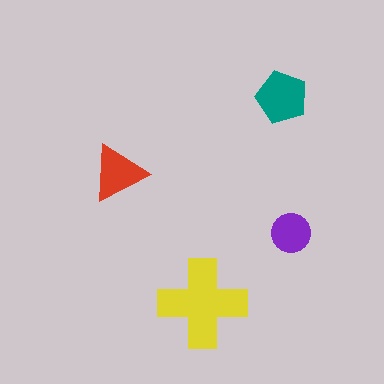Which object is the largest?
The yellow cross.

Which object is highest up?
The teal pentagon is topmost.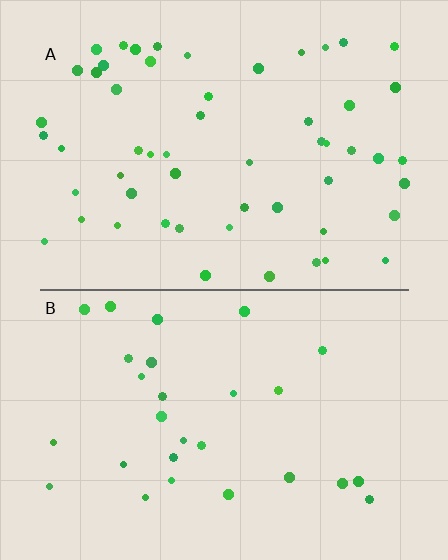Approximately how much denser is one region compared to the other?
Approximately 2.0× — region A over region B.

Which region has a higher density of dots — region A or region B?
A (the top).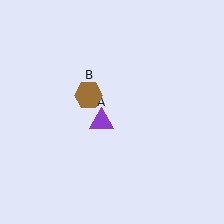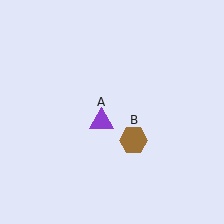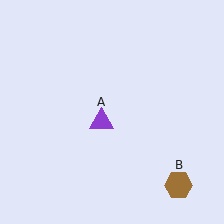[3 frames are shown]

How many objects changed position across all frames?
1 object changed position: brown hexagon (object B).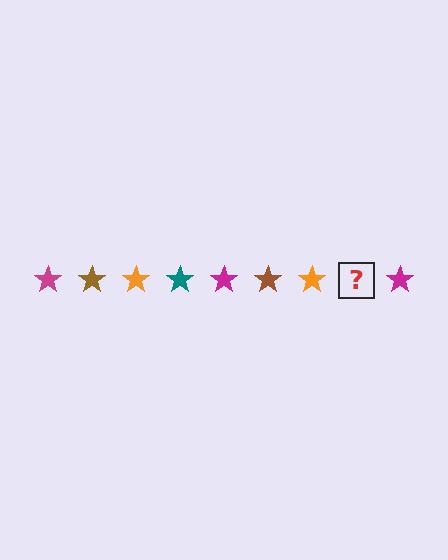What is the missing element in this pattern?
The missing element is a teal star.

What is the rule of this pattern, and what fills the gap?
The rule is that the pattern cycles through magenta, brown, orange, teal stars. The gap should be filled with a teal star.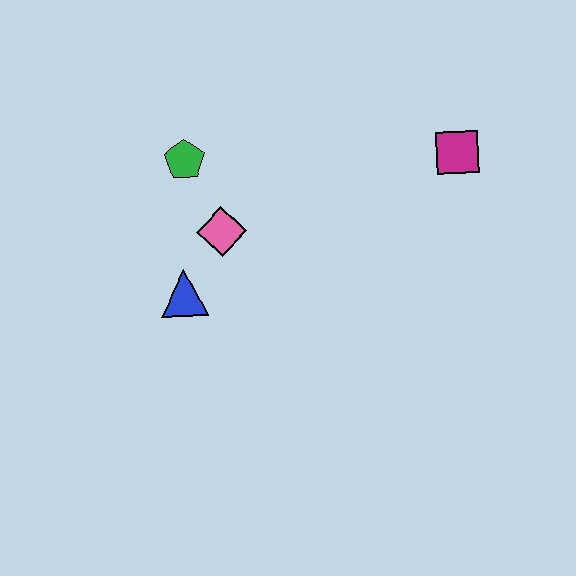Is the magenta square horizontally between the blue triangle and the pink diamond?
No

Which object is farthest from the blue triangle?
The magenta square is farthest from the blue triangle.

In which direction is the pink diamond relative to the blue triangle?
The pink diamond is above the blue triangle.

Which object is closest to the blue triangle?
The pink diamond is closest to the blue triangle.